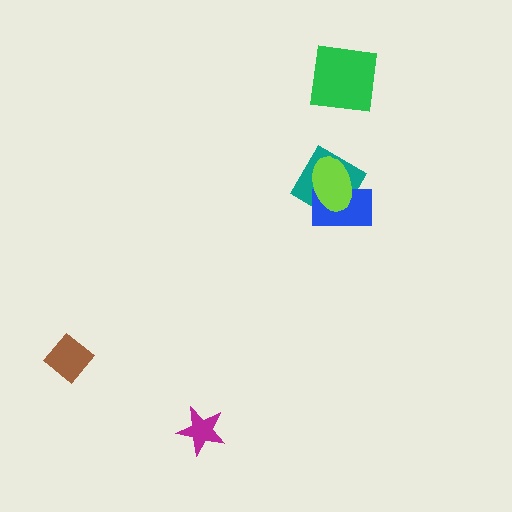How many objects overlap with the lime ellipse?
2 objects overlap with the lime ellipse.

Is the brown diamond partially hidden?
No, no other shape covers it.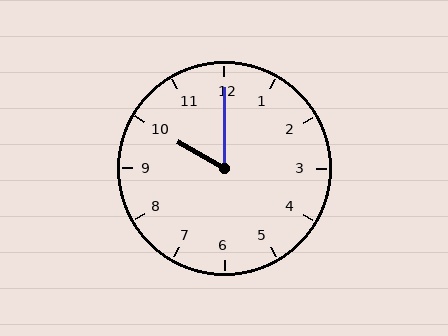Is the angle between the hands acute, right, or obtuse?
It is acute.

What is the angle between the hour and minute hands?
Approximately 60 degrees.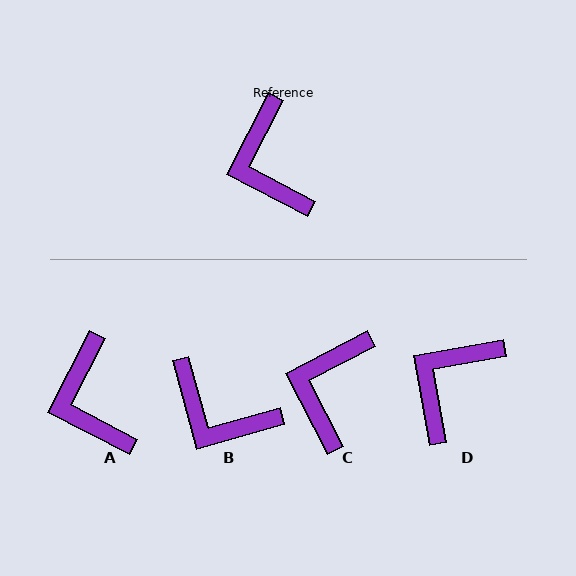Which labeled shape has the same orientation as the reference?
A.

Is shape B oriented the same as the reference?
No, it is off by about 43 degrees.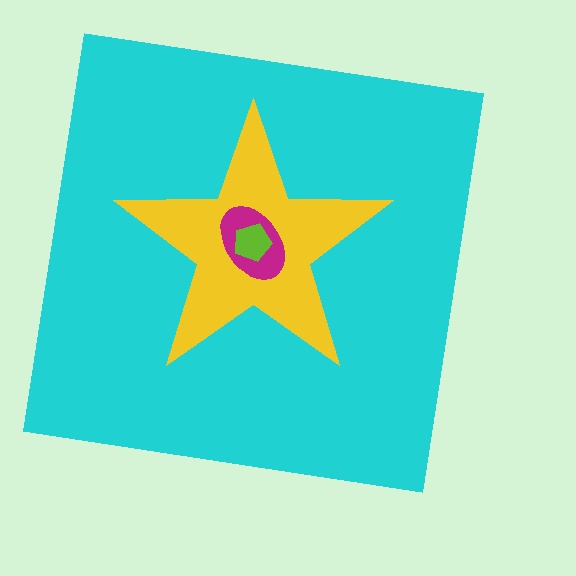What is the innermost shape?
The lime pentagon.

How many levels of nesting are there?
4.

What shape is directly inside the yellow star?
The magenta ellipse.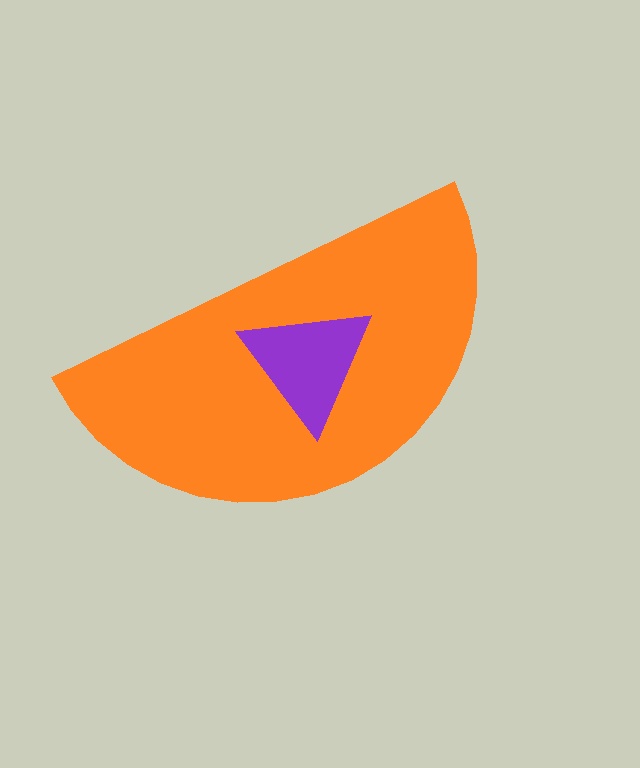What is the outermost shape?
The orange semicircle.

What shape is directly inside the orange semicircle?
The purple triangle.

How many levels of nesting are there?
2.